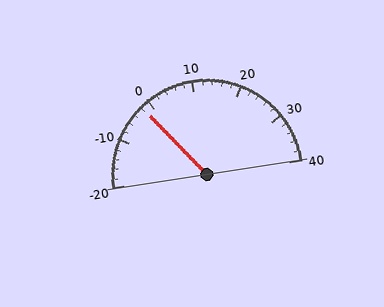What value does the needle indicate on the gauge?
The needle indicates approximately -2.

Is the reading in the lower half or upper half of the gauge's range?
The reading is in the lower half of the range (-20 to 40).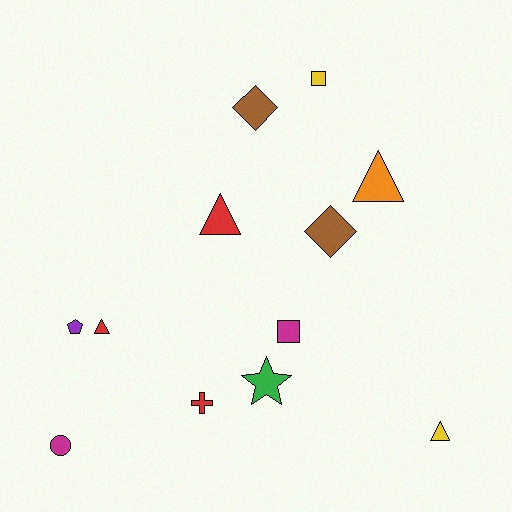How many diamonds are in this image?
There are 2 diamonds.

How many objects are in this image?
There are 12 objects.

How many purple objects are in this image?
There is 1 purple object.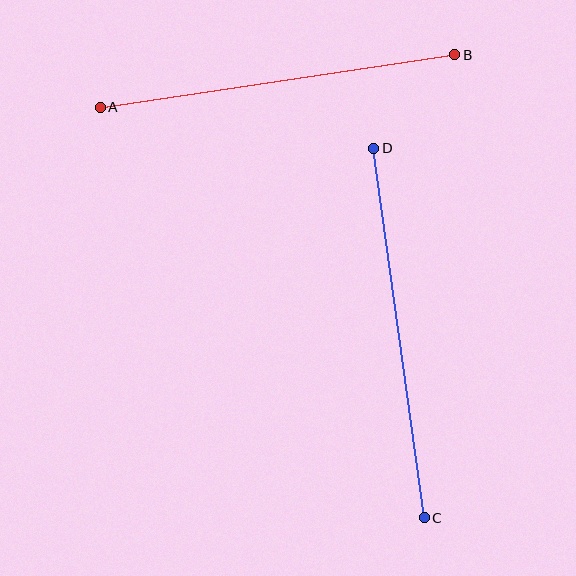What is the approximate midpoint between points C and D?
The midpoint is at approximately (399, 333) pixels.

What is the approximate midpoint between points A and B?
The midpoint is at approximately (278, 81) pixels.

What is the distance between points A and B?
The distance is approximately 359 pixels.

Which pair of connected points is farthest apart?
Points C and D are farthest apart.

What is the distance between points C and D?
The distance is approximately 373 pixels.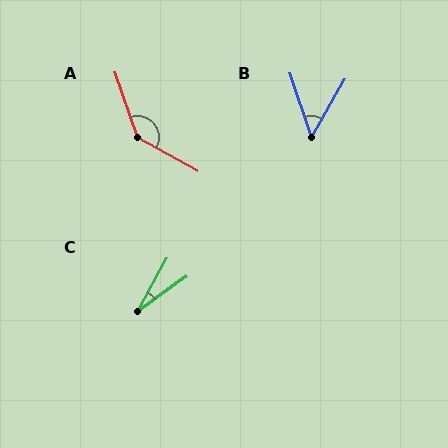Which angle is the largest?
A, at approximately 138 degrees.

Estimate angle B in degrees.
Approximately 48 degrees.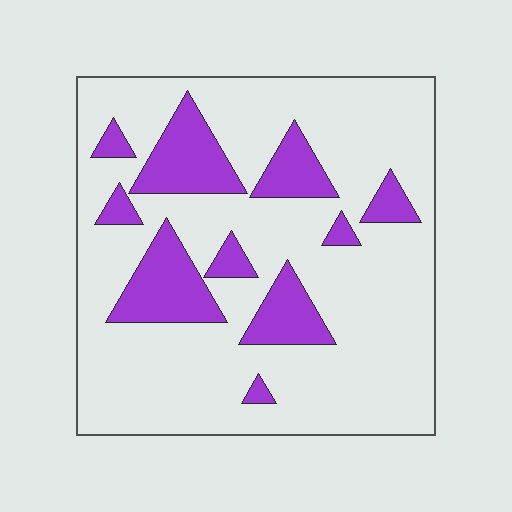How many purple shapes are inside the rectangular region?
10.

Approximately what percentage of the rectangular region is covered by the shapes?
Approximately 20%.